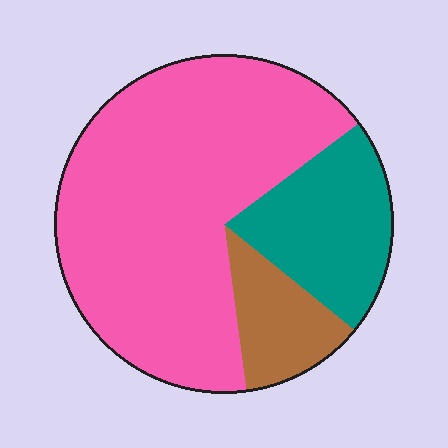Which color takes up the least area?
Brown, at roughly 10%.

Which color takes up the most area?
Pink, at roughly 65%.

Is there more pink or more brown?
Pink.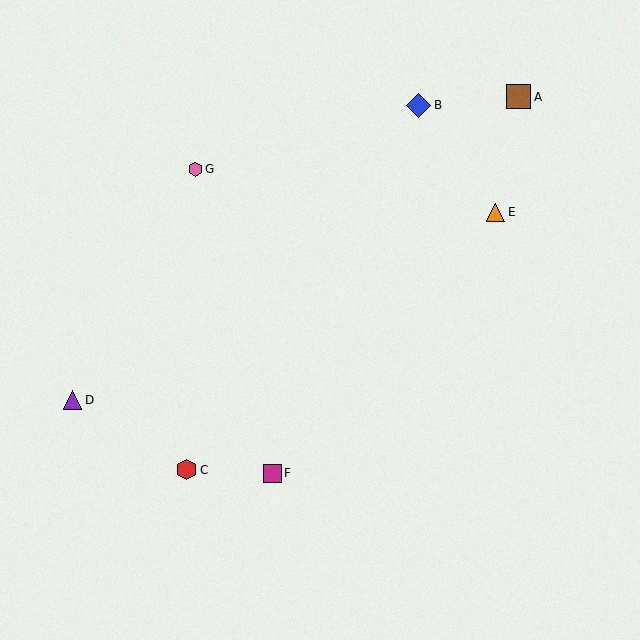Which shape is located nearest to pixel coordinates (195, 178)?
The pink hexagon (labeled G) at (195, 169) is nearest to that location.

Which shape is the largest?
The blue diamond (labeled B) is the largest.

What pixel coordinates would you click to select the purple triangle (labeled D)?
Click at (73, 400) to select the purple triangle D.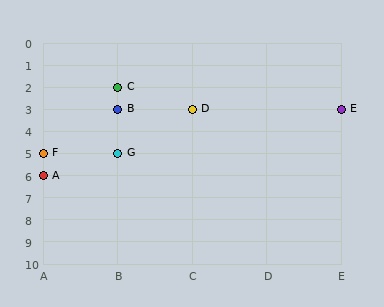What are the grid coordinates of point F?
Point F is at grid coordinates (A, 5).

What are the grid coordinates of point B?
Point B is at grid coordinates (B, 3).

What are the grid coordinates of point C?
Point C is at grid coordinates (B, 2).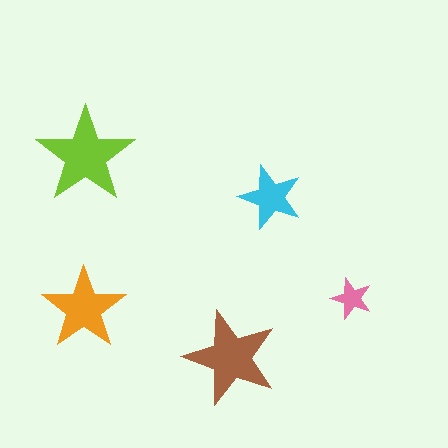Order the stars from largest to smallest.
the lime one, the brown one, the orange one, the cyan one, the pink one.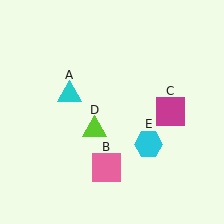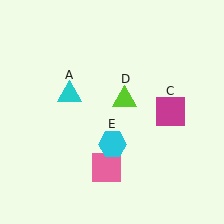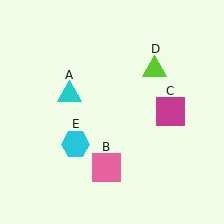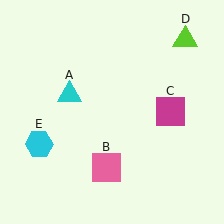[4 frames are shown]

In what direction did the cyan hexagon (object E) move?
The cyan hexagon (object E) moved left.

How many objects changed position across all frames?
2 objects changed position: lime triangle (object D), cyan hexagon (object E).